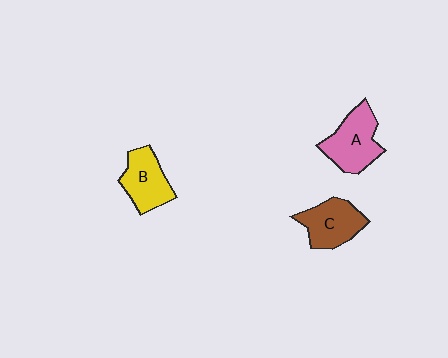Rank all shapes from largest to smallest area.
From largest to smallest: A (pink), C (brown), B (yellow).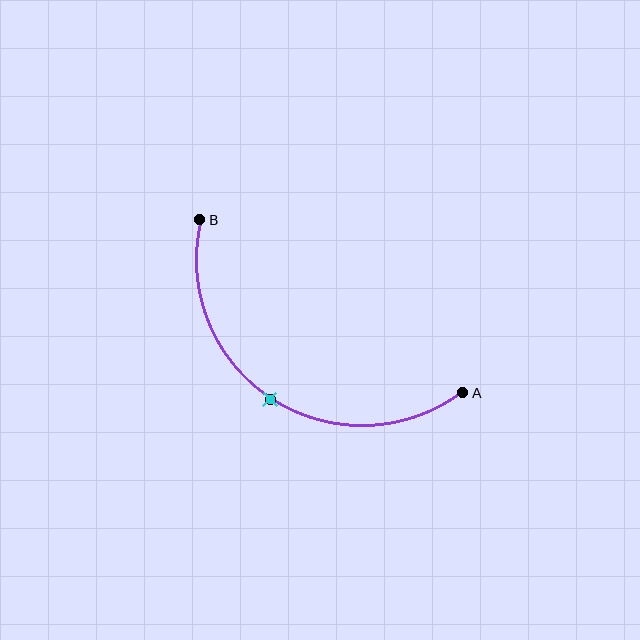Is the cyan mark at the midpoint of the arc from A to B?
Yes. The cyan mark lies on the arc at equal arc-length from both A and B — it is the arc midpoint.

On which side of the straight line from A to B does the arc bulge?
The arc bulges below the straight line connecting A and B.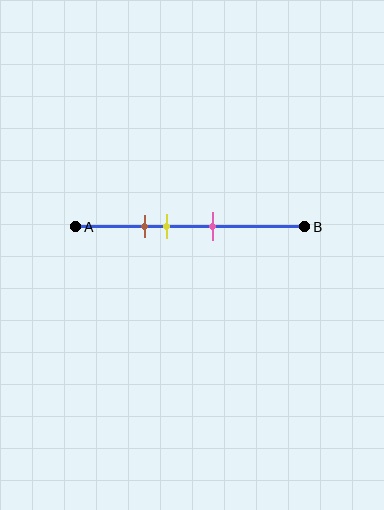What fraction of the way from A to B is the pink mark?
The pink mark is approximately 60% (0.6) of the way from A to B.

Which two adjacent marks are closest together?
The brown and yellow marks are the closest adjacent pair.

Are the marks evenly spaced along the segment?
Yes, the marks are approximately evenly spaced.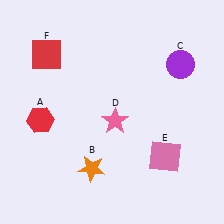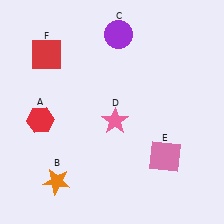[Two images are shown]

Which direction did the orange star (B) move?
The orange star (B) moved left.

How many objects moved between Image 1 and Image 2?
2 objects moved between the two images.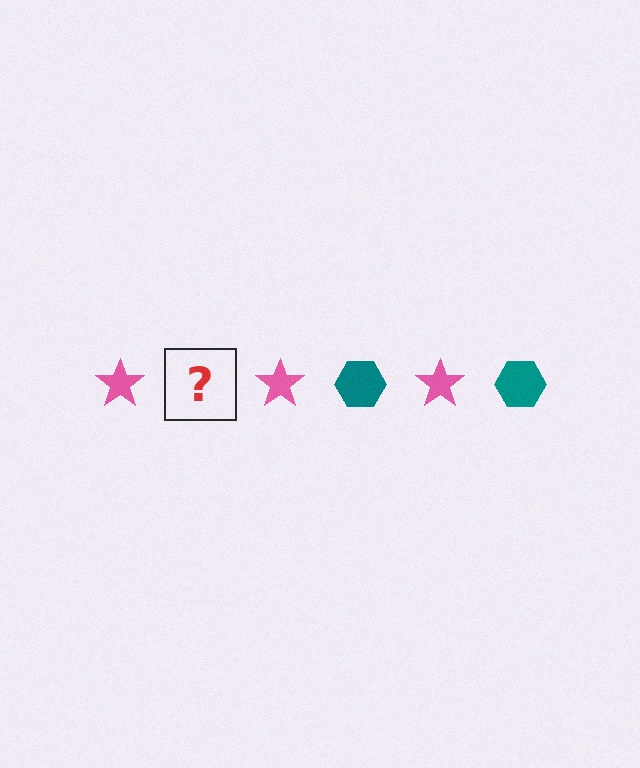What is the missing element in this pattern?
The missing element is a teal hexagon.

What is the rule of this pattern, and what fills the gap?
The rule is that the pattern alternates between pink star and teal hexagon. The gap should be filled with a teal hexagon.